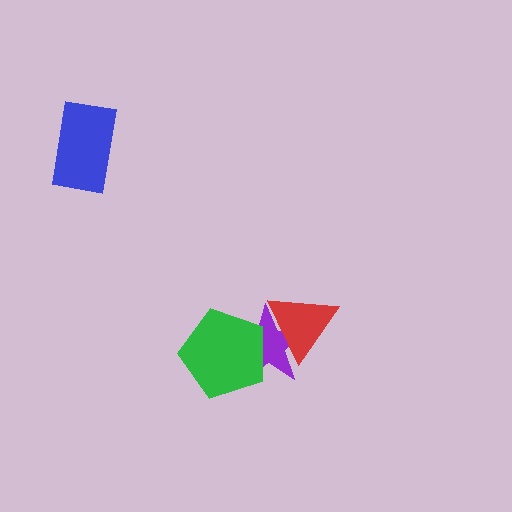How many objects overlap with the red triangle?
1 object overlaps with the red triangle.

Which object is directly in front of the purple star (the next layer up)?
The green pentagon is directly in front of the purple star.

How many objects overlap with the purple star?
2 objects overlap with the purple star.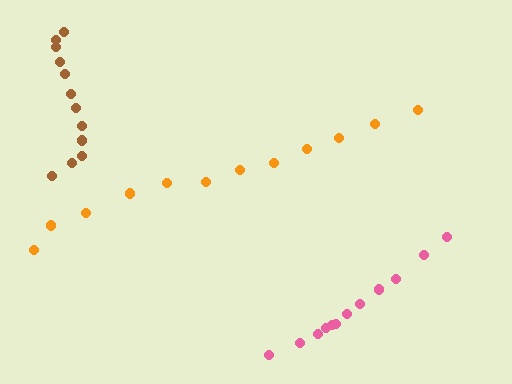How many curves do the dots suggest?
There are 3 distinct paths.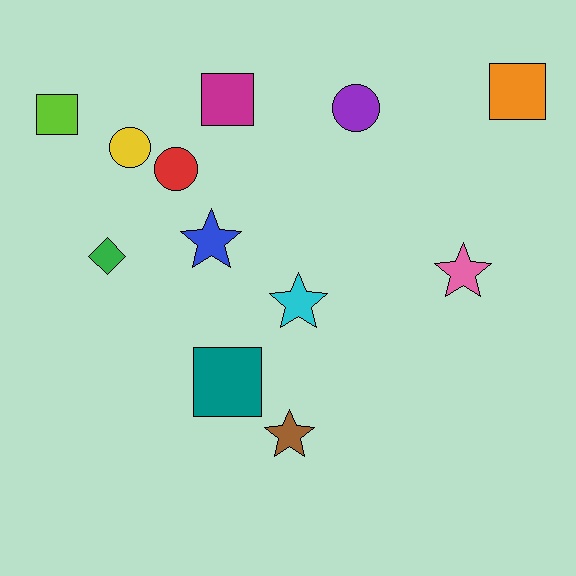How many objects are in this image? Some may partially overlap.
There are 12 objects.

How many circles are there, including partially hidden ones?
There are 3 circles.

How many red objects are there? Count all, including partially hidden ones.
There is 1 red object.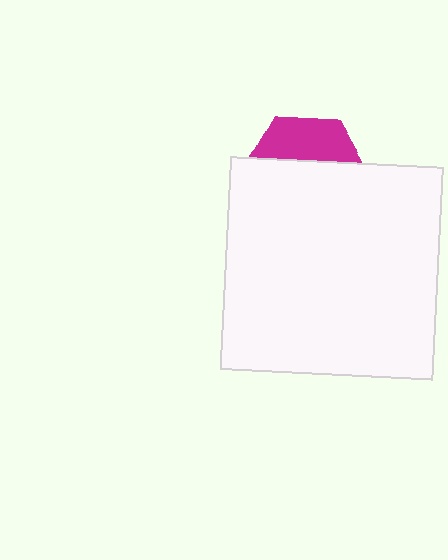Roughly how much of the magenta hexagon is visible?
A small part of it is visible (roughly 34%).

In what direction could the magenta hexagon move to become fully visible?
The magenta hexagon could move up. That would shift it out from behind the white square entirely.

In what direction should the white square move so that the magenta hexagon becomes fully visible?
The white square should move down. That is the shortest direction to clear the overlap and leave the magenta hexagon fully visible.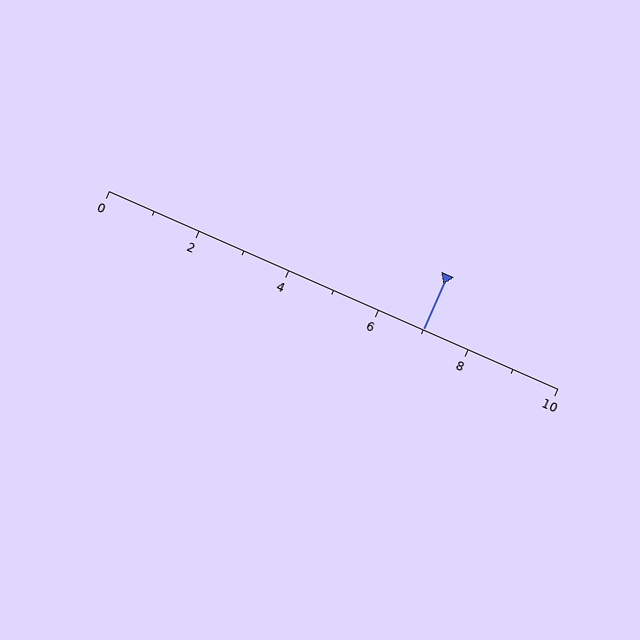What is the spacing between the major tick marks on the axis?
The major ticks are spaced 2 apart.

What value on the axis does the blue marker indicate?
The marker indicates approximately 7.